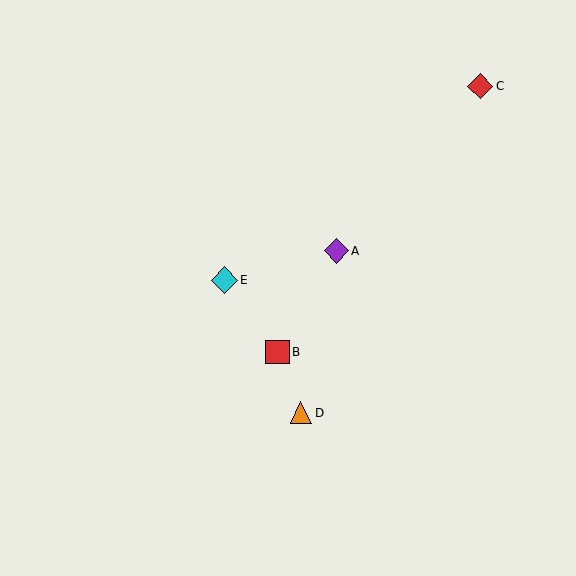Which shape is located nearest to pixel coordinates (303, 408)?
The orange triangle (labeled D) at (301, 413) is nearest to that location.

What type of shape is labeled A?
Shape A is a purple diamond.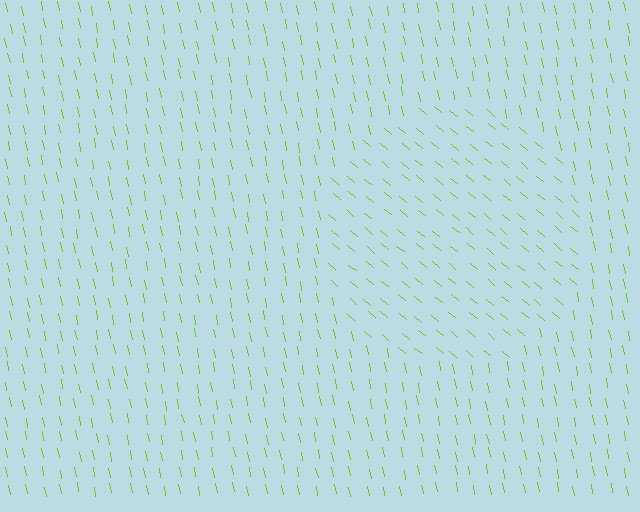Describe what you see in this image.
The image is filled with small lime line segments. A circle region in the image has lines oriented differently from the surrounding lines, creating a visible texture boundary.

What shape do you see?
I see a circle.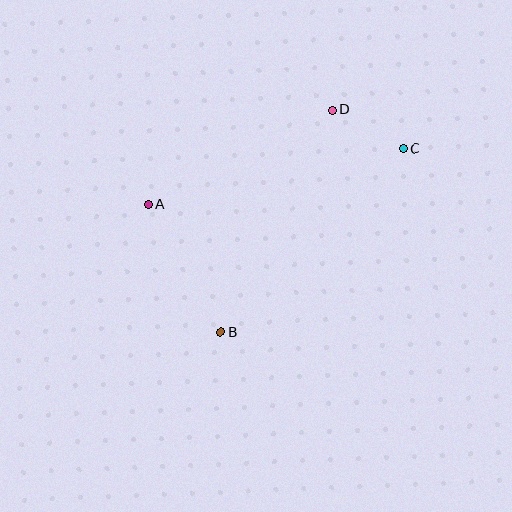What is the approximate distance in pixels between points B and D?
The distance between B and D is approximately 249 pixels.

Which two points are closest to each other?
Points C and D are closest to each other.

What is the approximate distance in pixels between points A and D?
The distance between A and D is approximately 207 pixels.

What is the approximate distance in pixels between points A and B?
The distance between A and B is approximately 147 pixels.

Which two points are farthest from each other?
Points A and C are farthest from each other.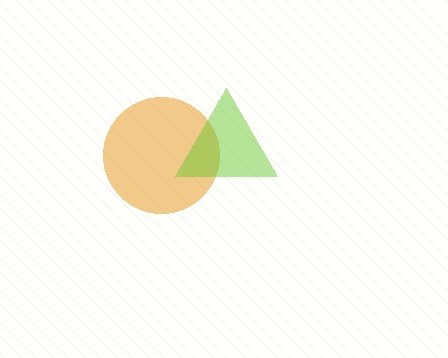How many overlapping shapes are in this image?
There are 2 overlapping shapes in the image.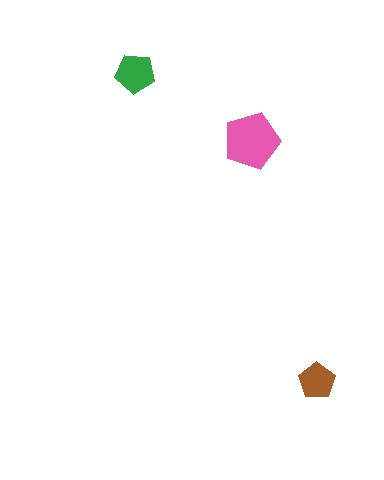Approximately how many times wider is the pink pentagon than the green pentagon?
About 1.5 times wider.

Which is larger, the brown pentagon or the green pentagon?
The green one.